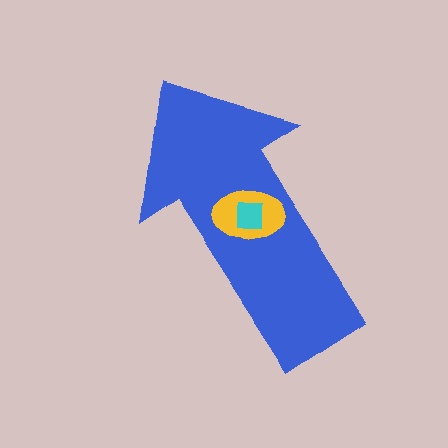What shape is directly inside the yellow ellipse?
The cyan square.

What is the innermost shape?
The cyan square.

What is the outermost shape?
The blue arrow.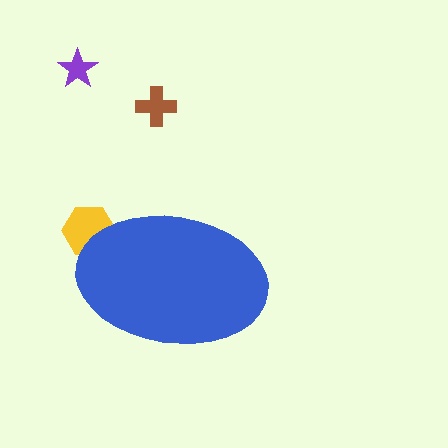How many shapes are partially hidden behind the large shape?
1 shape is partially hidden.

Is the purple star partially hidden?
No, the purple star is fully visible.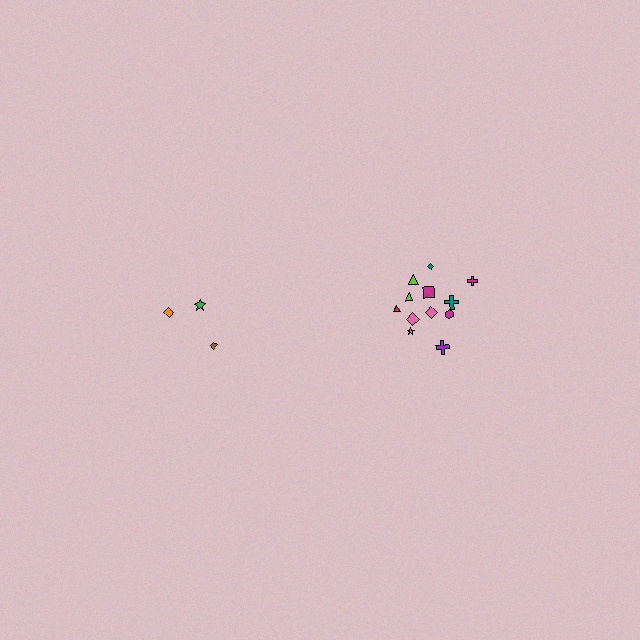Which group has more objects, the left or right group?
The right group.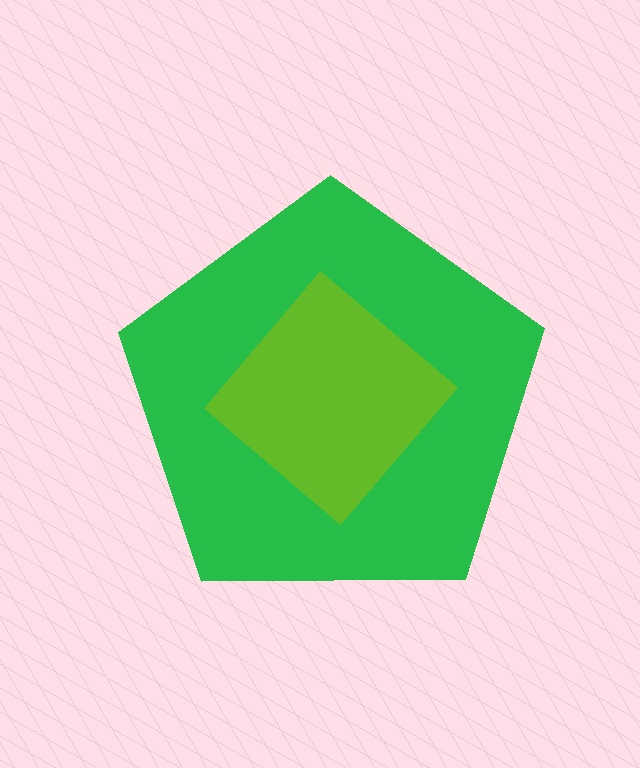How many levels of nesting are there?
2.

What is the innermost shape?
The lime diamond.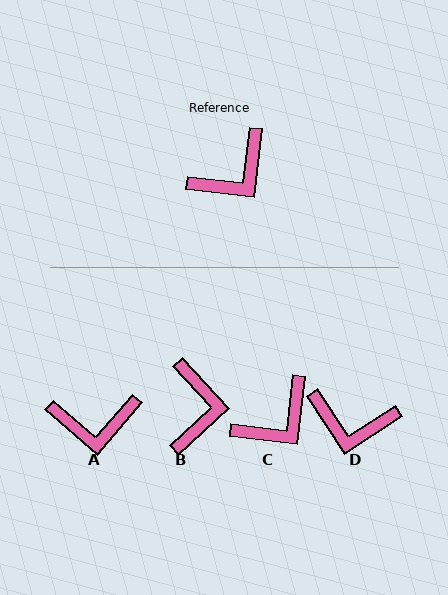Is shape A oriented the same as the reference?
No, it is off by about 34 degrees.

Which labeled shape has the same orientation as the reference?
C.